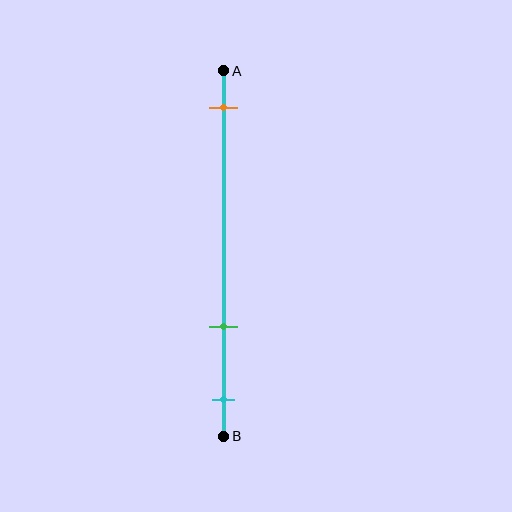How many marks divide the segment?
There are 3 marks dividing the segment.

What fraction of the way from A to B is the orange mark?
The orange mark is approximately 10% (0.1) of the way from A to B.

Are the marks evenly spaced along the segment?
No, the marks are not evenly spaced.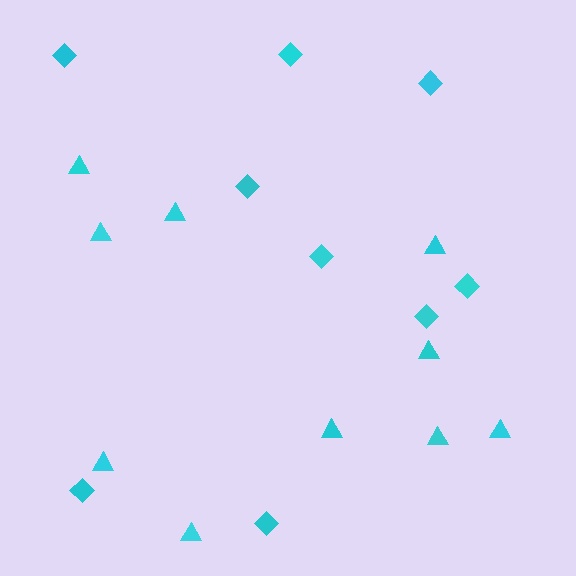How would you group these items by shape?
There are 2 groups: one group of triangles (10) and one group of diamonds (9).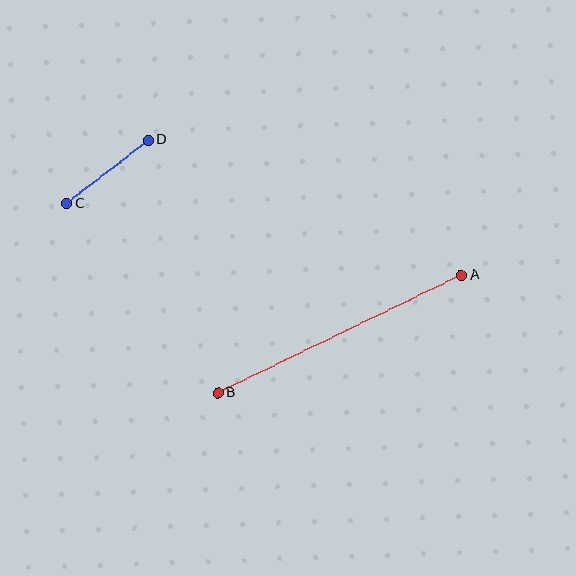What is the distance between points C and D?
The distance is approximately 103 pixels.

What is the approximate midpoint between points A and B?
The midpoint is at approximately (339, 334) pixels.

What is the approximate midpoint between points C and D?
The midpoint is at approximately (107, 172) pixels.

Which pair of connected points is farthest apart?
Points A and B are farthest apart.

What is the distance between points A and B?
The distance is approximately 270 pixels.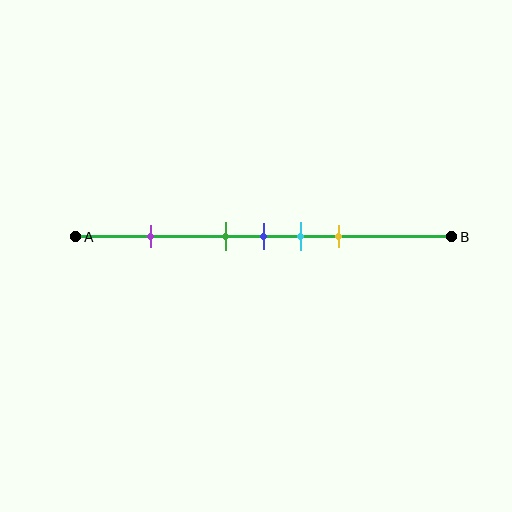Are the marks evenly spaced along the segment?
No, the marks are not evenly spaced.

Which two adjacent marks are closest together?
The green and blue marks are the closest adjacent pair.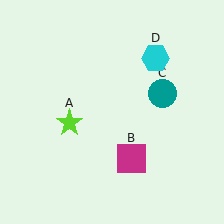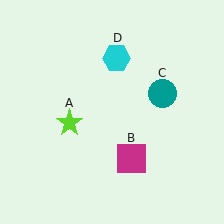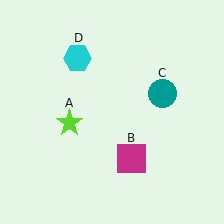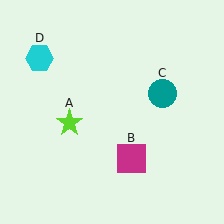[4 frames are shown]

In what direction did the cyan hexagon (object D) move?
The cyan hexagon (object D) moved left.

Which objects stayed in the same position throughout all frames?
Lime star (object A) and magenta square (object B) and teal circle (object C) remained stationary.